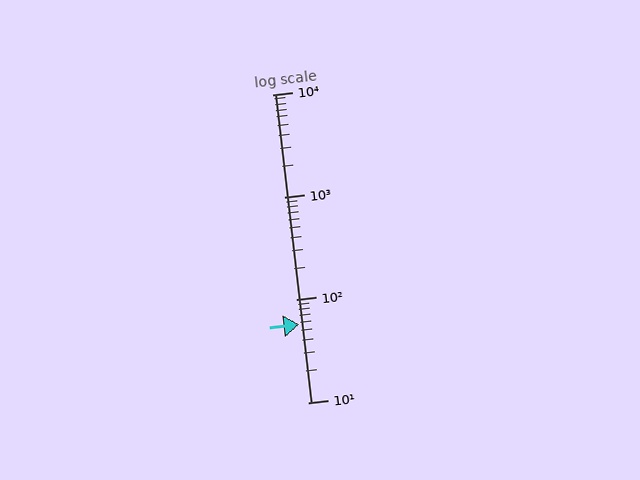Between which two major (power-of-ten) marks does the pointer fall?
The pointer is between 10 and 100.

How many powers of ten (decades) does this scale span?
The scale spans 3 decades, from 10 to 10000.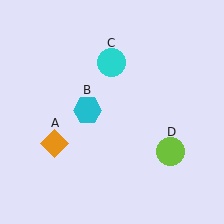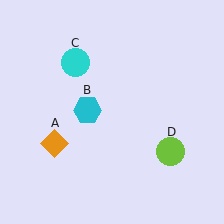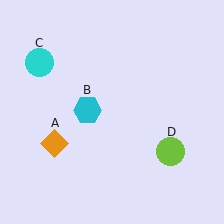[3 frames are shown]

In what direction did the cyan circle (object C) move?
The cyan circle (object C) moved left.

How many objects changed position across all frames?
1 object changed position: cyan circle (object C).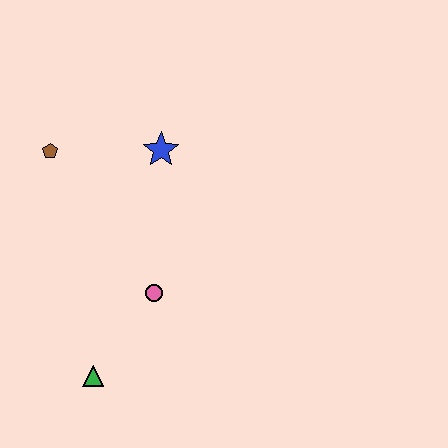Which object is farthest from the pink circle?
The brown pentagon is farthest from the pink circle.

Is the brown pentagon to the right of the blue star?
No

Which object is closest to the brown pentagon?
The blue star is closest to the brown pentagon.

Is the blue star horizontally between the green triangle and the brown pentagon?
No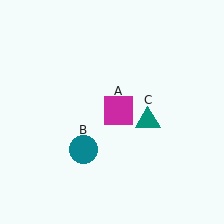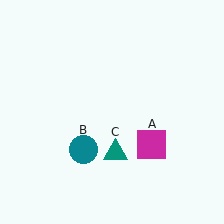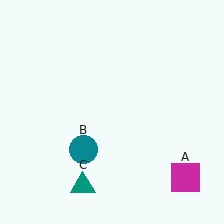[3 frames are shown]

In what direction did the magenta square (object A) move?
The magenta square (object A) moved down and to the right.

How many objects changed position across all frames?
2 objects changed position: magenta square (object A), teal triangle (object C).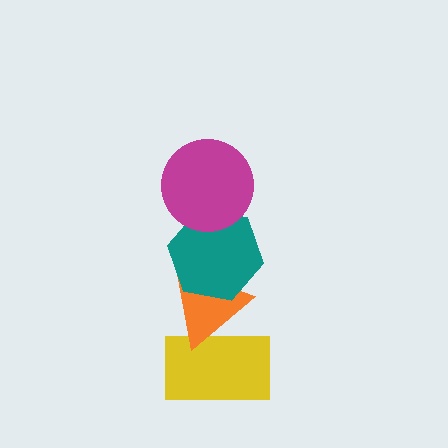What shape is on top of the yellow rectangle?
The orange triangle is on top of the yellow rectangle.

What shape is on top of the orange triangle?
The teal hexagon is on top of the orange triangle.